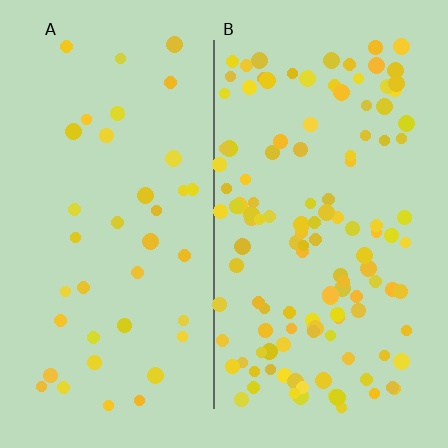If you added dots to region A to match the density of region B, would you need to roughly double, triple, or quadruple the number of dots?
Approximately triple.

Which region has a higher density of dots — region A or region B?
B (the right).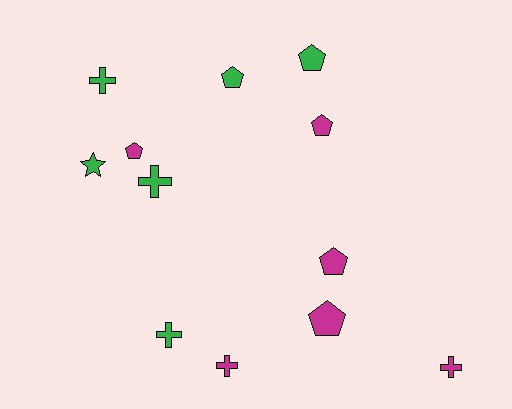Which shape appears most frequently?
Pentagon, with 6 objects.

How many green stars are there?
There is 1 green star.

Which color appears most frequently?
Green, with 6 objects.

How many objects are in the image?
There are 12 objects.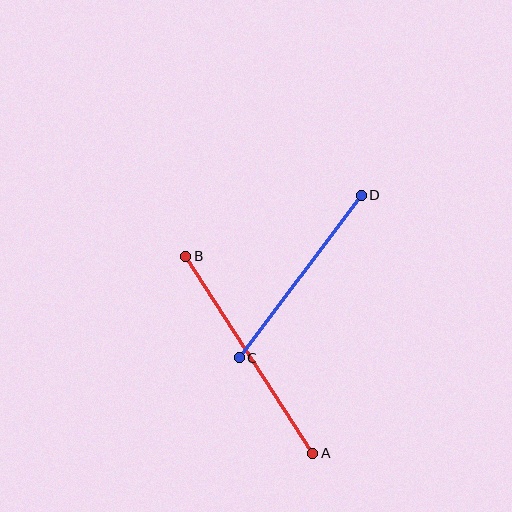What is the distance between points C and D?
The distance is approximately 203 pixels.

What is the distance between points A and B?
The distance is approximately 234 pixels.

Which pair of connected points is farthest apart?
Points A and B are farthest apart.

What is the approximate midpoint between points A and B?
The midpoint is at approximately (249, 355) pixels.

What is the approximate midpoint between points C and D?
The midpoint is at approximately (300, 276) pixels.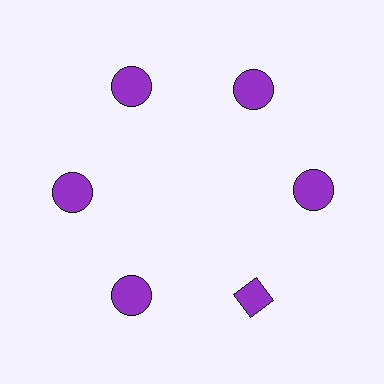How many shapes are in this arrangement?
There are 6 shapes arranged in a ring pattern.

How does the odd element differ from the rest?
It has a different shape: diamond instead of circle.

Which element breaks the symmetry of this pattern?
The purple diamond at roughly the 5 o'clock position breaks the symmetry. All other shapes are purple circles.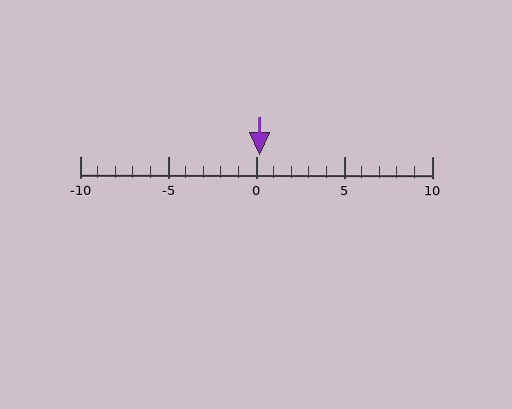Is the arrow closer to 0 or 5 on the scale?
The arrow is closer to 0.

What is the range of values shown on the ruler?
The ruler shows values from -10 to 10.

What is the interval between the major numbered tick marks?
The major tick marks are spaced 5 units apart.